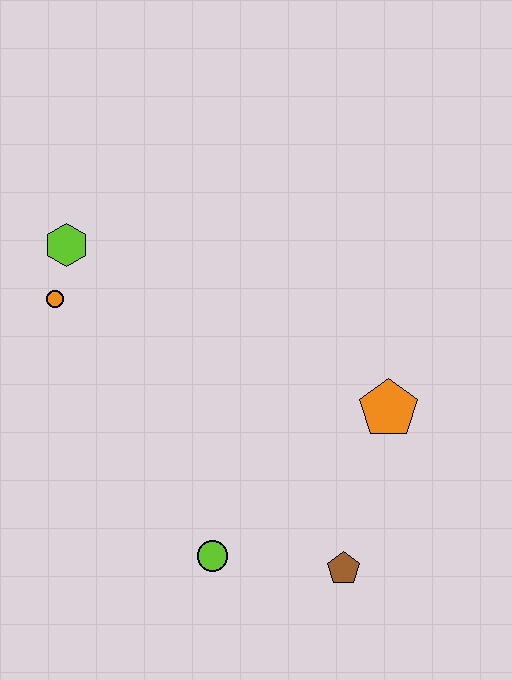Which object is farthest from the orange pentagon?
The lime hexagon is farthest from the orange pentagon.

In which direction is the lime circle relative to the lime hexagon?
The lime circle is below the lime hexagon.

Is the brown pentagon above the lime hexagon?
No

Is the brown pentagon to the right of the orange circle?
Yes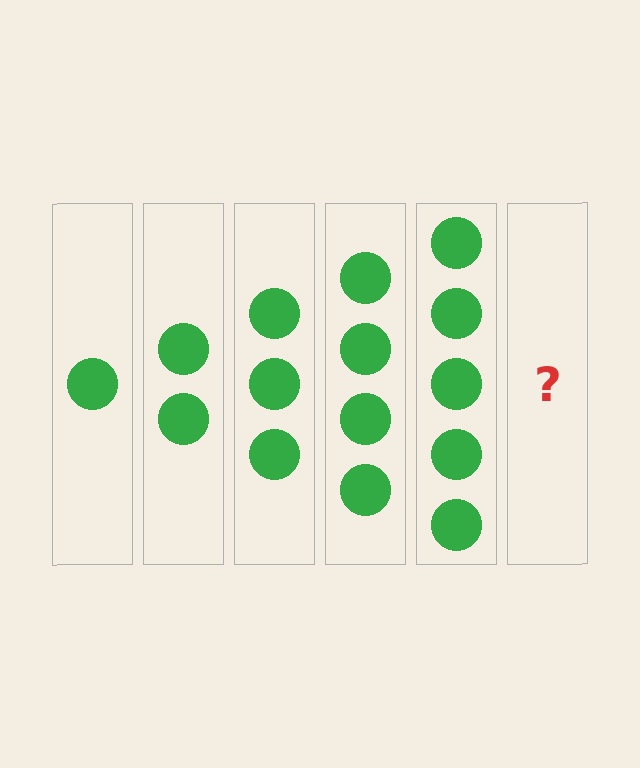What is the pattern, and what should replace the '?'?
The pattern is that each step adds one more circle. The '?' should be 6 circles.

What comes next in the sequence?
The next element should be 6 circles.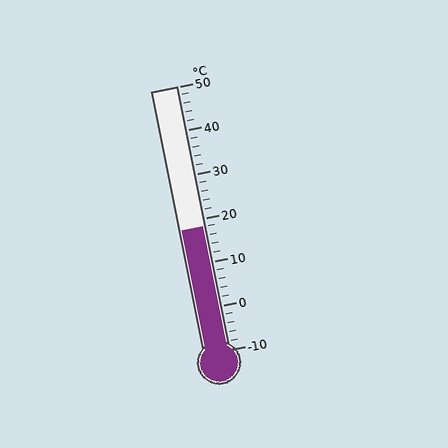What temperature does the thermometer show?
The thermometer shows approximately 18°C.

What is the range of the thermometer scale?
The thermometer scale ranges from -10°C to 50°C.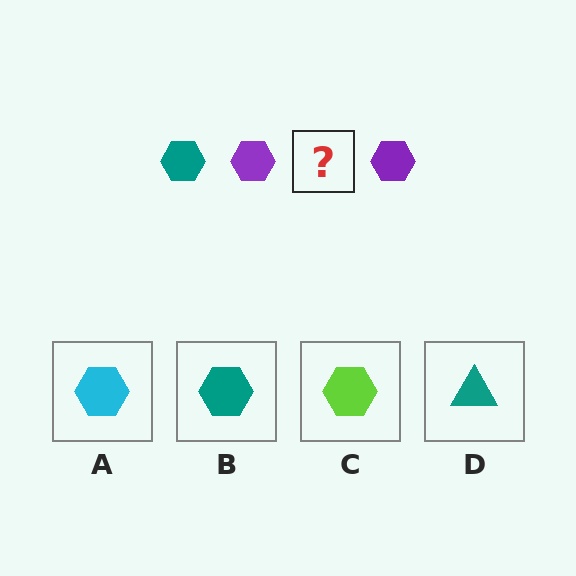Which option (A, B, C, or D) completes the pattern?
B.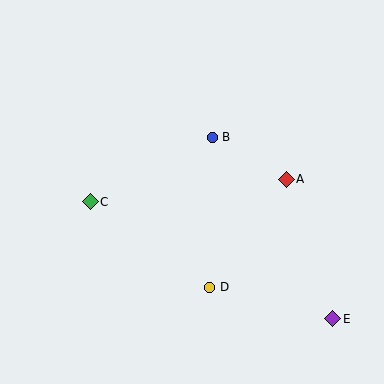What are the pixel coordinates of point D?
Point D is at (210, 287).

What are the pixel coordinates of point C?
Point C is at (90, 202).